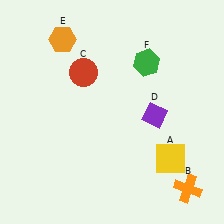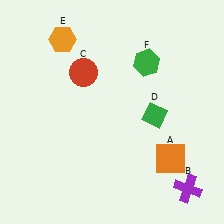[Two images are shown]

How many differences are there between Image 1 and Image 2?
There are 3 differences between the two images.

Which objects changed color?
A changed from yellow to orange. B changed from orange to purple. D changed from purple to green.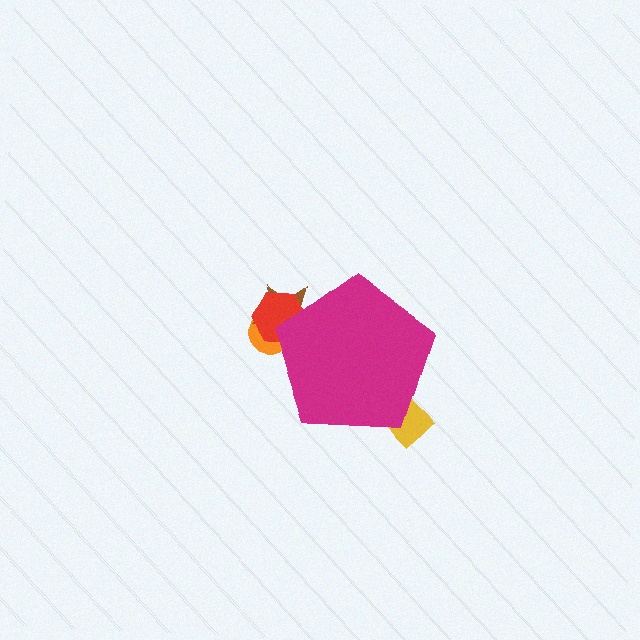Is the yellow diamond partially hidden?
Yes, the yellow diamond is partially hidden behind the magenta pentagon.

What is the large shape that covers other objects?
A magenta pentagon.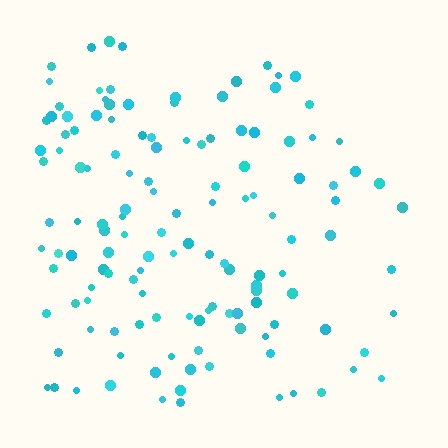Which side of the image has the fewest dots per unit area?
The right.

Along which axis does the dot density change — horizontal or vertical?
Horizontal.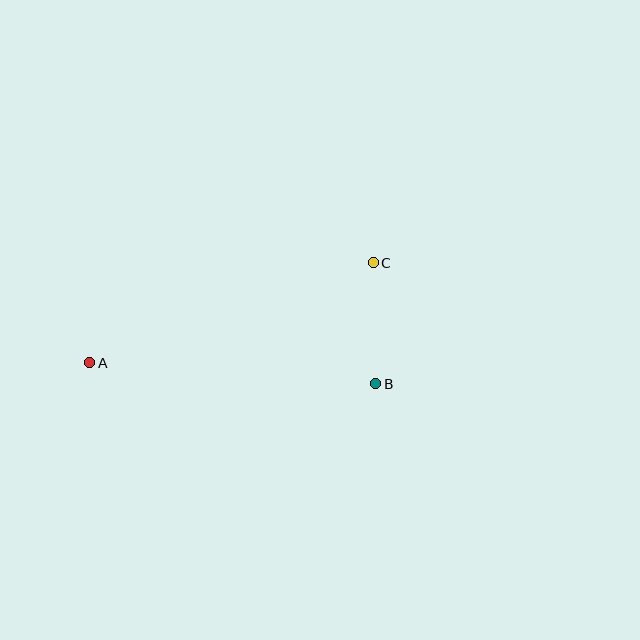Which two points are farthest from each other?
Points A and C are farthest from each other.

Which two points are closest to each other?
Points B and C are closest to each other.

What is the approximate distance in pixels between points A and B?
The distance between A and B is approximately 287 pixels.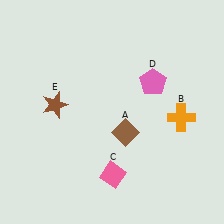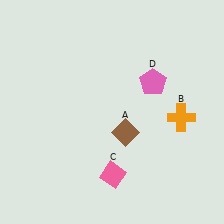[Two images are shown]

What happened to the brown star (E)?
The brown star (E) was removed in Image 2. It was in the top-left area of Image 1.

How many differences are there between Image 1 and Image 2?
There is 1 difference between the two images.